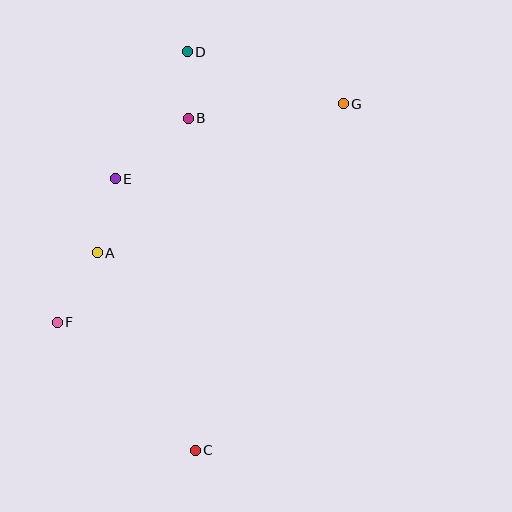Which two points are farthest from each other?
Points C and D are farthest from each other.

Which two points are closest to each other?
Points B and D are closest to each other.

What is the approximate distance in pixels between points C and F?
The distance between C and F is approximately 188 pixels.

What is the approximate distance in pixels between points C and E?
The distance between C and E is approximately 283 pixels.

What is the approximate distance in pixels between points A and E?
The distance between A and E is approximately 76 pixels.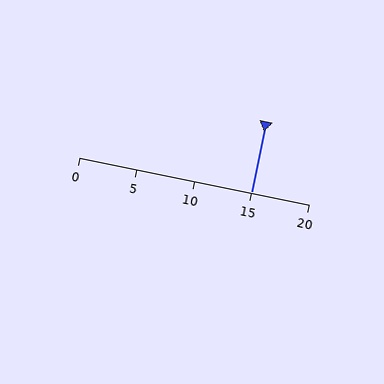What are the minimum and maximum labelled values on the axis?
The axis runs from 0 to 20.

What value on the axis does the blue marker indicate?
The marker indicates approximately 15.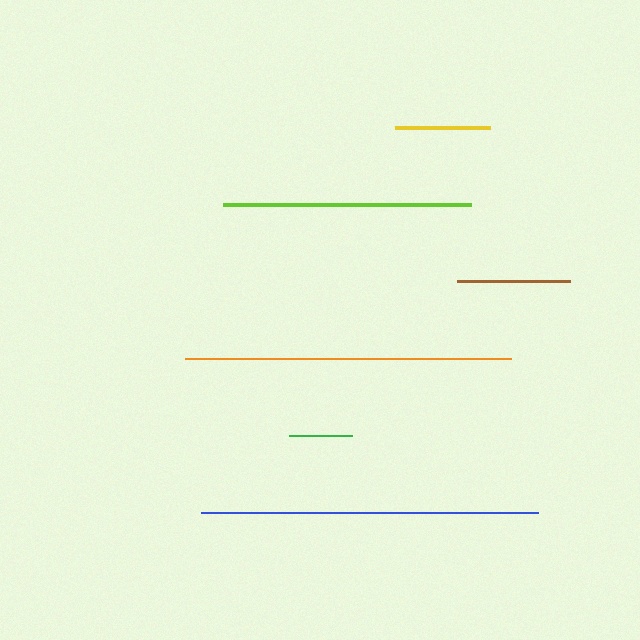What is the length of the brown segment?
The brown segment is approximately 114 pixels long.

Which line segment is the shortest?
The green line is the shortest at approximately 64 pixels.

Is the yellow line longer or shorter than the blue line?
The blue line is longer than the yellow line.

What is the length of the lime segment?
The lime segment is approximately 247 pixels long.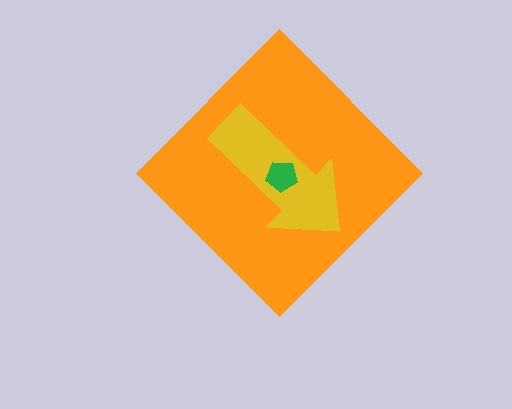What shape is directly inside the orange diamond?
The yellow arrow.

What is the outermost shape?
The orange diamond.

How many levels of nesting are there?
3.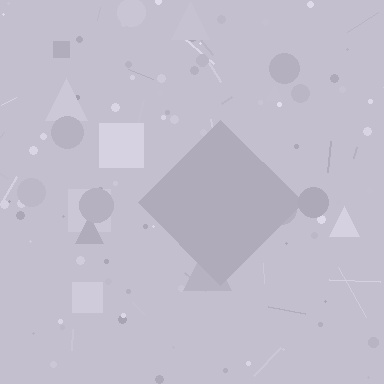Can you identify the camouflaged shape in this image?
The camouflaged shape is a diamond.